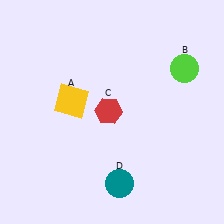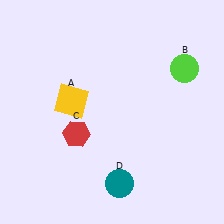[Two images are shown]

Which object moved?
The red hexagon (C) moved left.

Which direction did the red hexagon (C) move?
The red hexagon (C) moved left.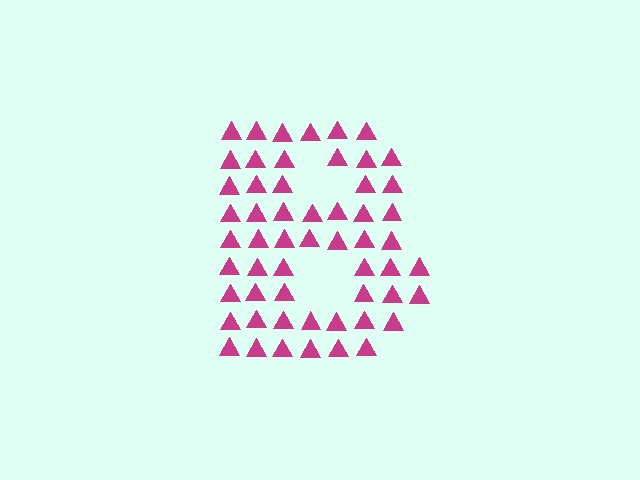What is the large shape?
The large shape is the letter B.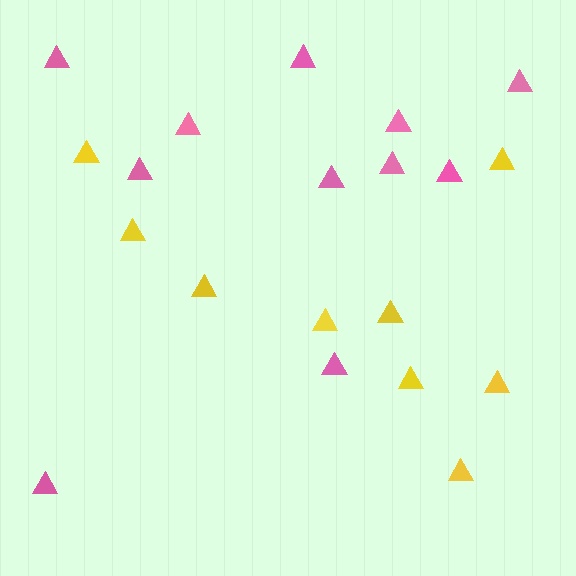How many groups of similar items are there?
There are 2 groups: one group of yellow triangles (9) and one group of pink triangles (11).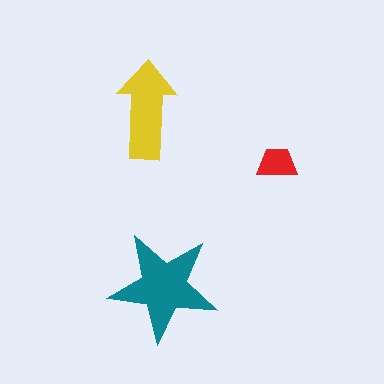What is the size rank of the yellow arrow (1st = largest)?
2nd.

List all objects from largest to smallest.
The teal star, the yellow arrow, the red trapezoid.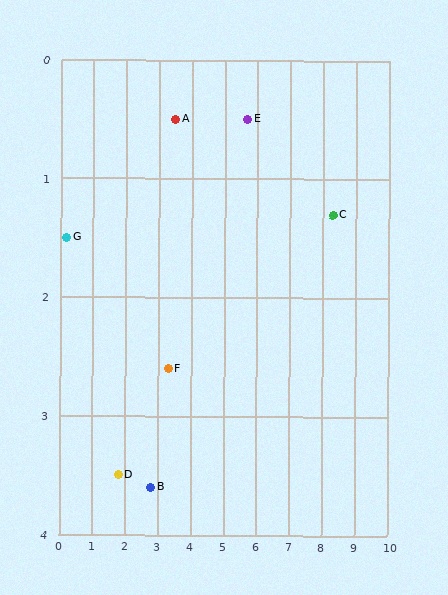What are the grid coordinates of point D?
Point D is at approximately (1.8, 3.5).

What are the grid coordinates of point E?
Point E is at approximately (5.7, 0.5).